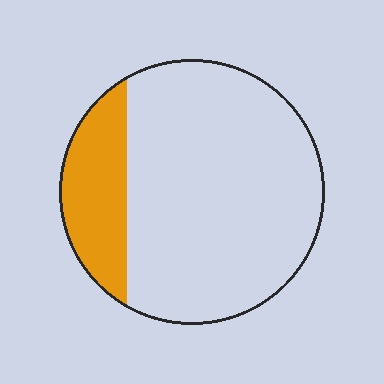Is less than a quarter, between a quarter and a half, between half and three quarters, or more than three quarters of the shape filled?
Less than a quarter.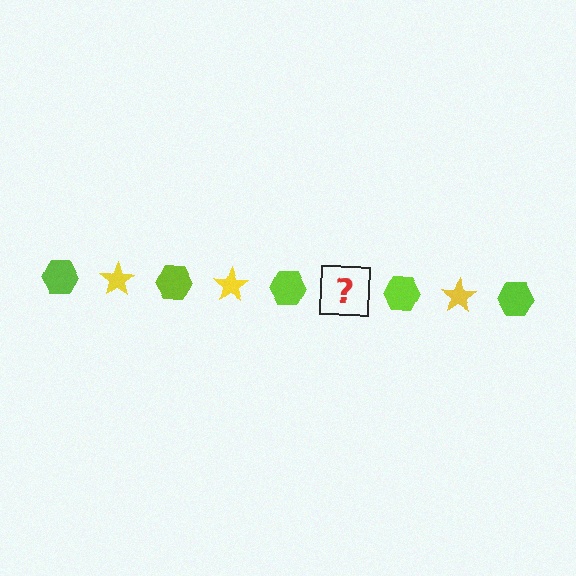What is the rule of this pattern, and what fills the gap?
The rule is that the pattern alternates between lime hexagon and yellow star. The gap should be filled with a yellow star.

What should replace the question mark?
The question mark should be replaced with a yellow star.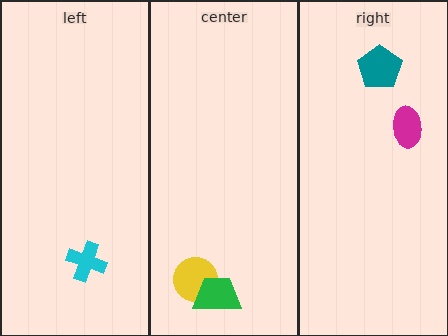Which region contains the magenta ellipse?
The right region.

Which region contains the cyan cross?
The left region.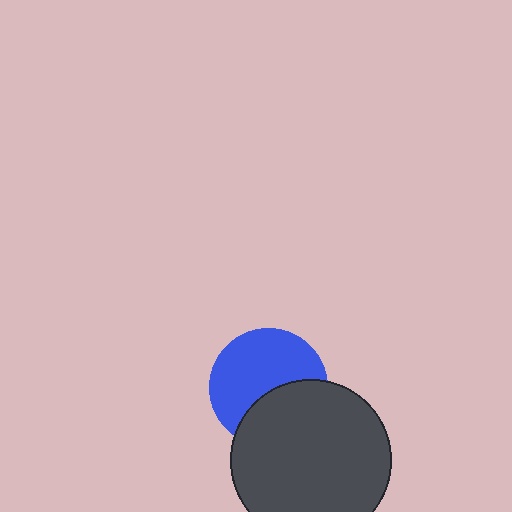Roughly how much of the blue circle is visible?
About half of it is visible (roughly 61%).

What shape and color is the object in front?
The object in front is a dark gray circle.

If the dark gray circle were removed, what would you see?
You would see the complete blue circle.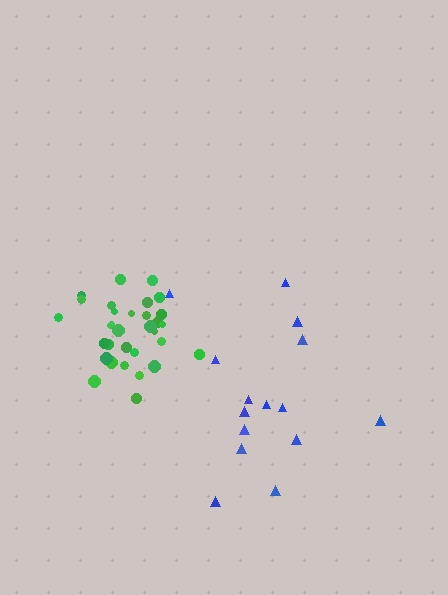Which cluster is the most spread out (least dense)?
Blue.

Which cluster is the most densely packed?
Green.